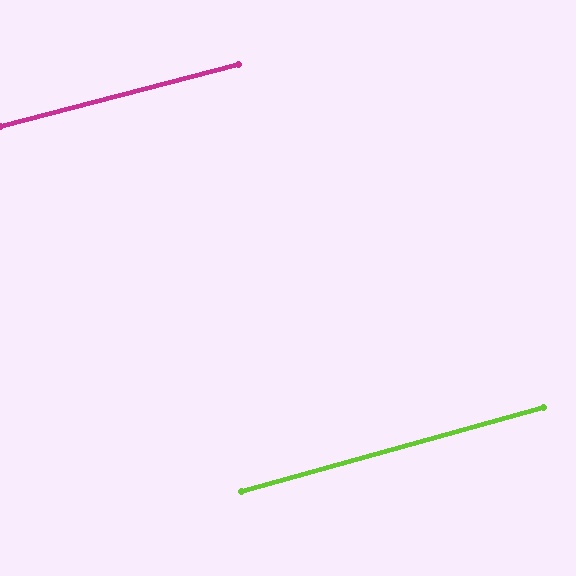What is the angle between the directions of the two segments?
Approximately 1 degree.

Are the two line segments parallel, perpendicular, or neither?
Parallel — their directions differ by only 0.8°.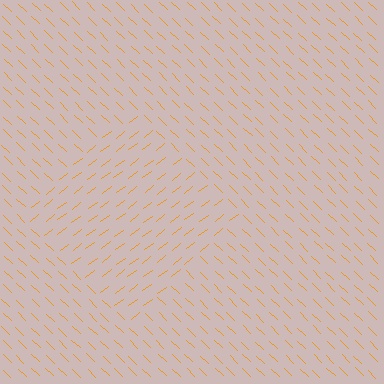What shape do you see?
I see a diamond.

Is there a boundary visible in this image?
Yes, there is a texture boundary formed by a change in line orientation.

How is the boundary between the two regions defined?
The boundary is defined purely by a change in line orientation (approximately 81 degrees difference). All lines are the same color and thickness.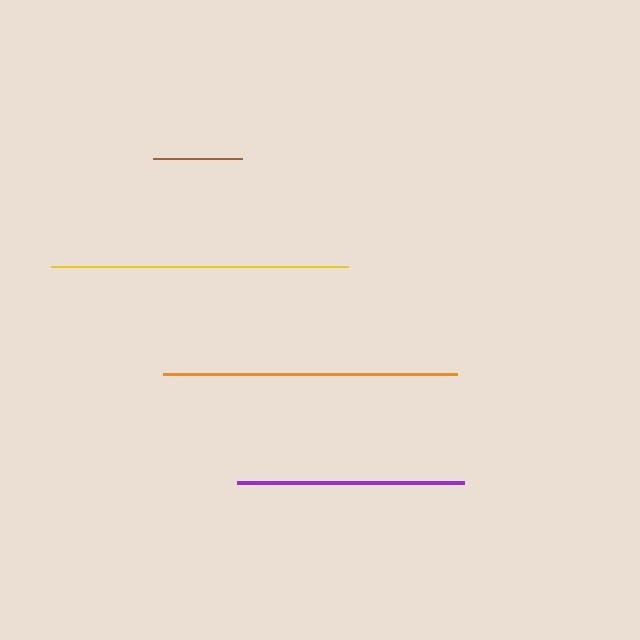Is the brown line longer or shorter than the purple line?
The purple line is longer than the brown line.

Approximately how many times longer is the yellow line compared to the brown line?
The yellow line is approximately 3.3 times the length of the brown line.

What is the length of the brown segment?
The brown segment is approximately 90 pixels long.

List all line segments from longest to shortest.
From longest to shortest: yellow, orange, purple, brown.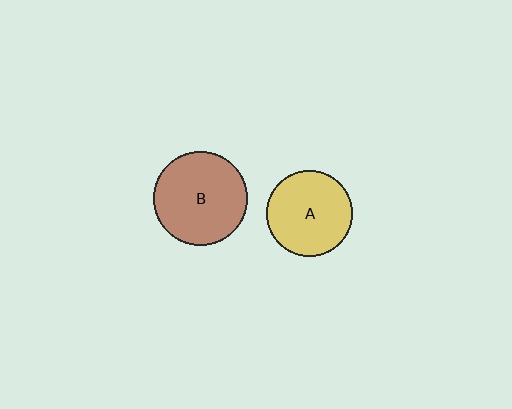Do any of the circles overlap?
No, none of the circles overlap.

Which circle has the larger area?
Circle B (brown).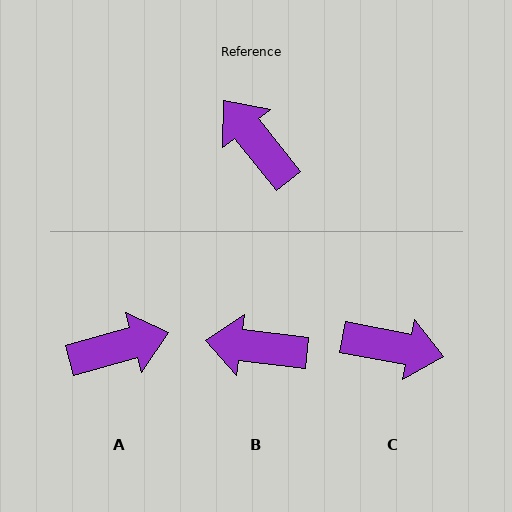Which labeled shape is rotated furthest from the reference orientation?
C, about 140 degrees away.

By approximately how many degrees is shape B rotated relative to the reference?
Approximately 44 degrees counter-clockwise.